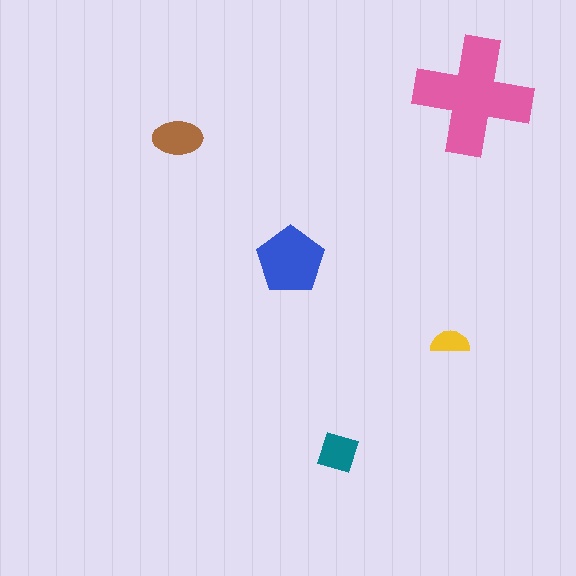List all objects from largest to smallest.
The pink cross, the blue pentagon, the brown ellipse, the teal diamond, the yellow semicircle.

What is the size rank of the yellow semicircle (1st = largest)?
5th.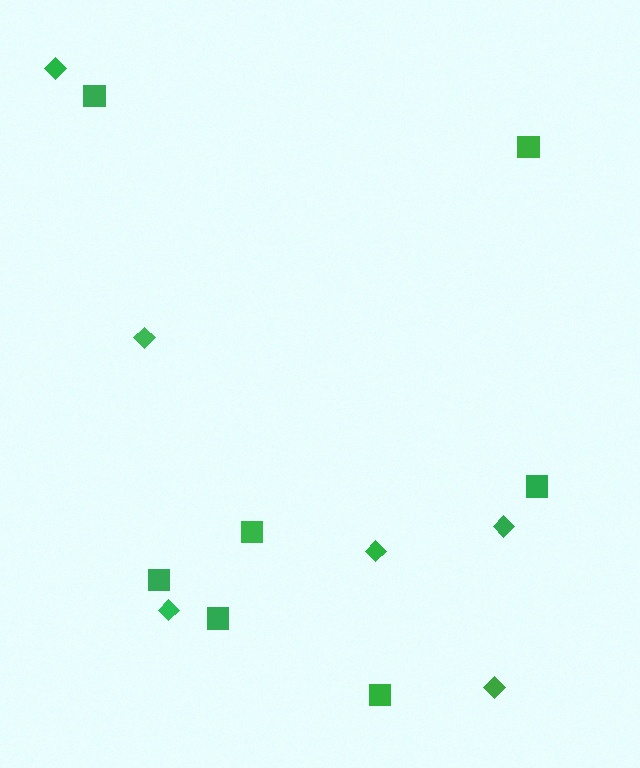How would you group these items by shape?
There are 2 groups: one group of diamonds (6) and one group of squares (7).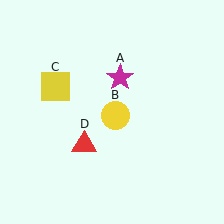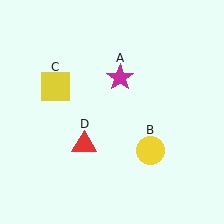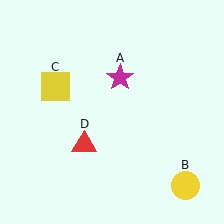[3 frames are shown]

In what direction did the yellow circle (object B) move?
The yellow circle (object B) moved down and to the right.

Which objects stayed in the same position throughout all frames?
Magenta star (object A) and yellow square (object C) and red triangle (object D) remained stationary.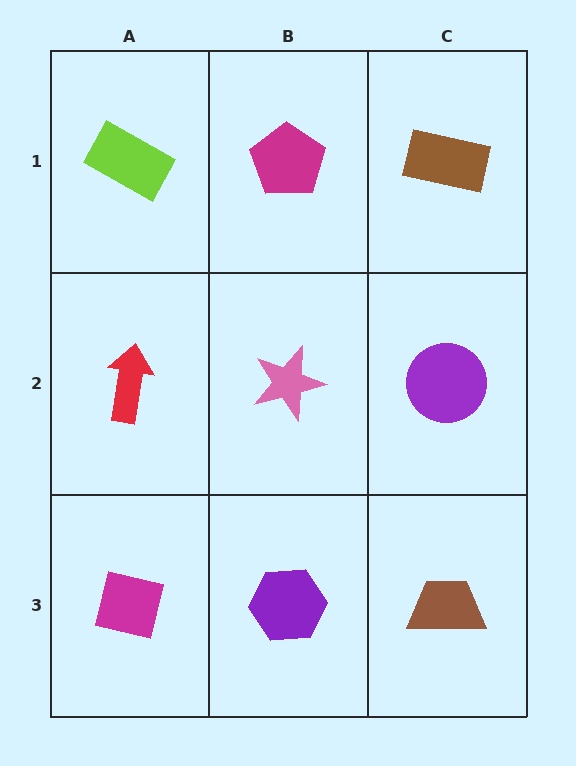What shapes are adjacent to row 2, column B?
A magenta pentagon (row 1, column B), a purple hexagon (row 3, column B), a red arrow (row 2, column A), a purple circle (row 2, column C).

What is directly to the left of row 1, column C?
A magenta pentagon.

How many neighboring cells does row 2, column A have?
3.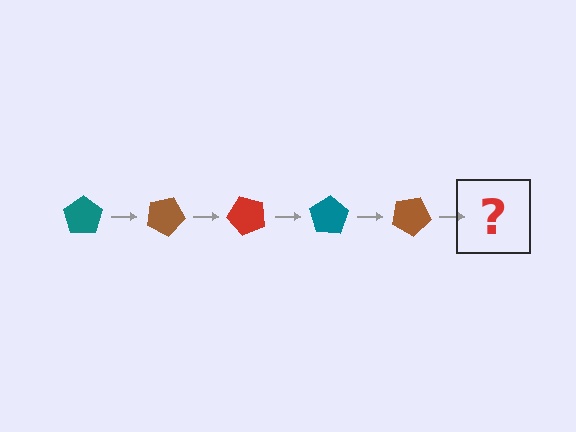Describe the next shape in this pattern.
It should be a red pentagon, rotated 125 degrees from the start.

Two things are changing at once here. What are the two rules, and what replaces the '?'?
The two rules are that it rotates 25 degrees each step and the color cycles through teal, brown, and red. The '?' should be a red pentagon, rotated 125 degrees from the start.